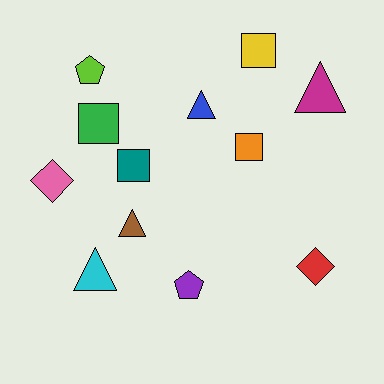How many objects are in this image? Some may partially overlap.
There are 12 objects.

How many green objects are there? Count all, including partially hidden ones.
There is 1 green object.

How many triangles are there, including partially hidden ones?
There are 4 triangles.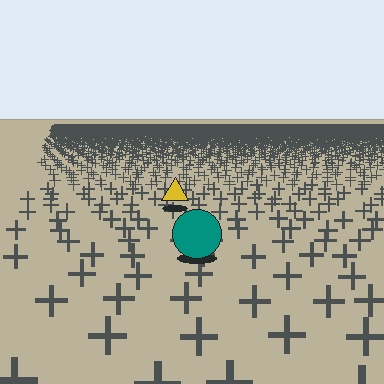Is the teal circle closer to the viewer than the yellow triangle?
Yes. The teal circle is closer — you can tell from the texture gradient: the ground texture is coarser near it.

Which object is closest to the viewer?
The teal circle is closest. The texture marks near it are larger and more spread out.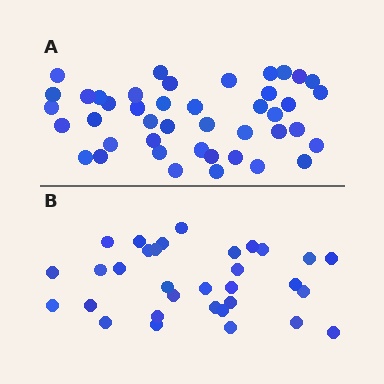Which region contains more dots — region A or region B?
Region A (the top region) has more dots.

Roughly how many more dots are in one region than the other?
Region A has roughly 12 or so more dots than region B.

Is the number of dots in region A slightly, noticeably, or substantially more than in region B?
Region A has noticeably more, but not dramatically so. The ratio is roughly 1.3 to 1.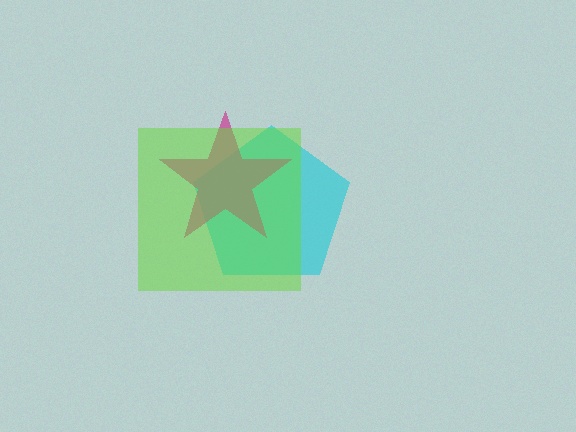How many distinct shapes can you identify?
There are 3 distinct shapes: a cyan pentagon, a magenta star, a lime square.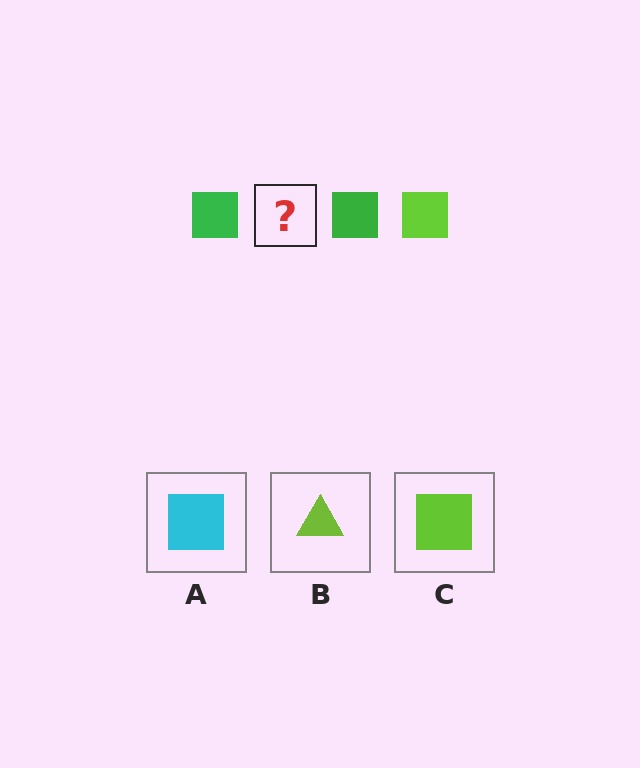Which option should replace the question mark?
Option C.